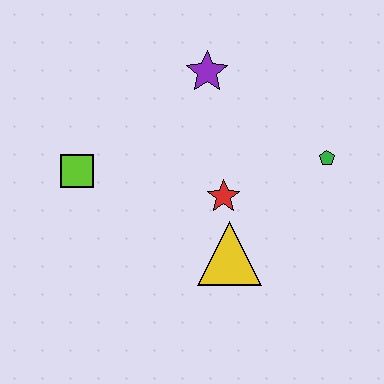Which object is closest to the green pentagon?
The red star is closest to the green pentagon.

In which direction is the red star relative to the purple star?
The red star is below the purple star.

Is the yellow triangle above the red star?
No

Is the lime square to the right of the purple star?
No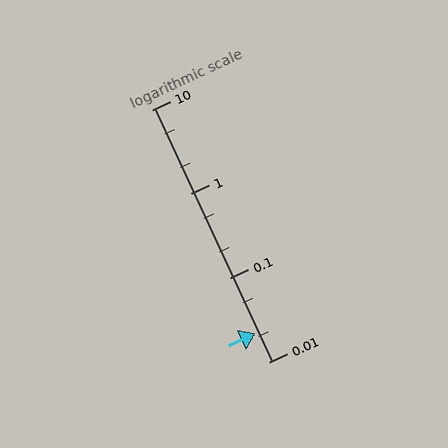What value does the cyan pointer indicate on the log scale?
The pointer indicates approximately 0.022.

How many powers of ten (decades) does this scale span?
The scale spans 3 decades, from 0.01 to 10.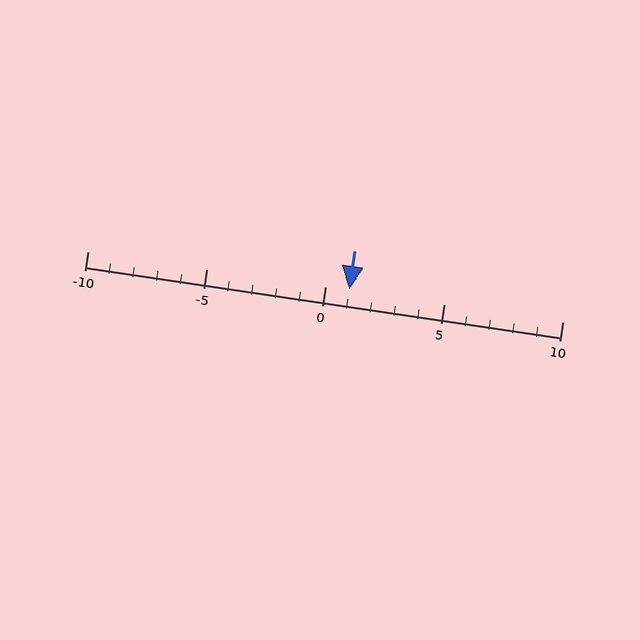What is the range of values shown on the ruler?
The ruler shows values from -10 to 10.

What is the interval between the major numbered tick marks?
The major tick marks are spaced 5 units apart.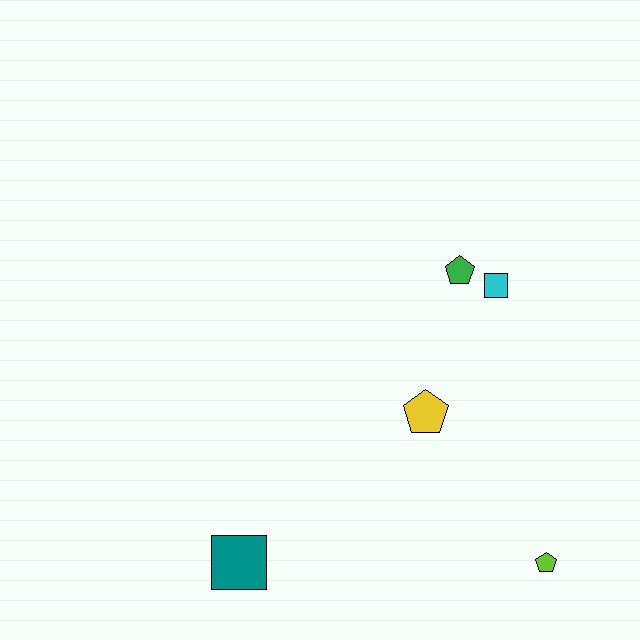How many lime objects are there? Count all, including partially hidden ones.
There is 1 lime object.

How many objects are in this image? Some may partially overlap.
There are 5 objects.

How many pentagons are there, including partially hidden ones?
There are 3 pentagons.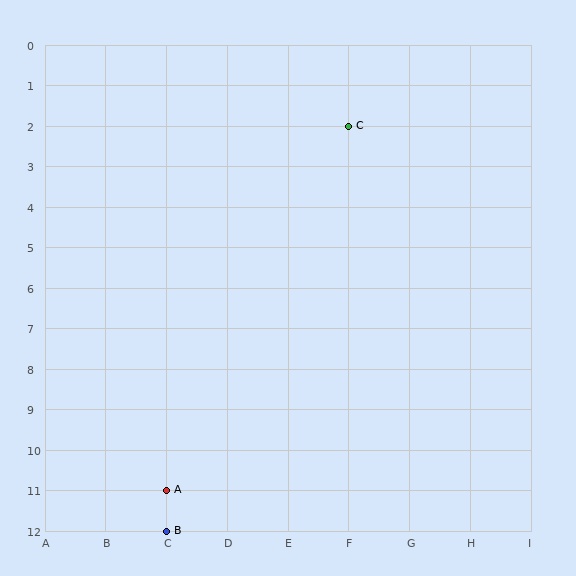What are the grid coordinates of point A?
Point A is at grid coordinates (C, 11).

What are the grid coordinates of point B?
Point B is at grid coordinates (C, 12).